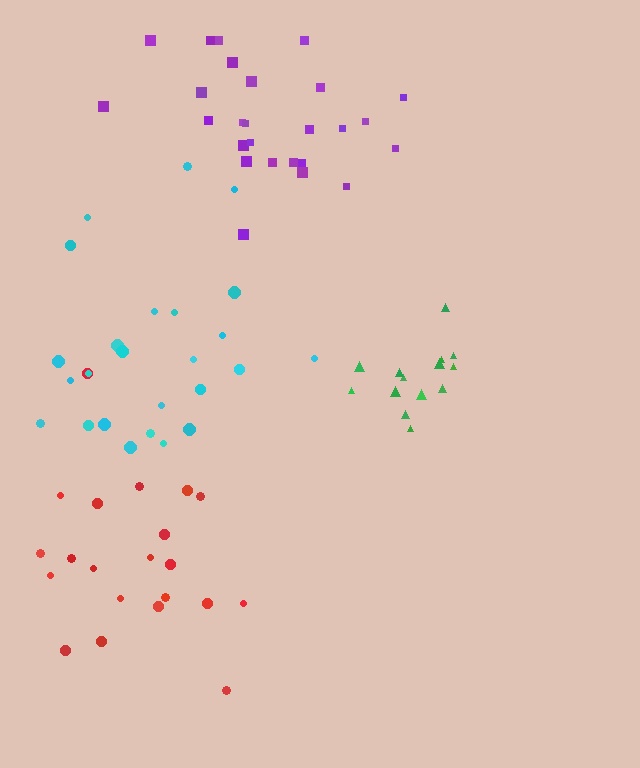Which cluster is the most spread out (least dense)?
Red.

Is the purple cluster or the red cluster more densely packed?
Purple.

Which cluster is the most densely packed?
Green.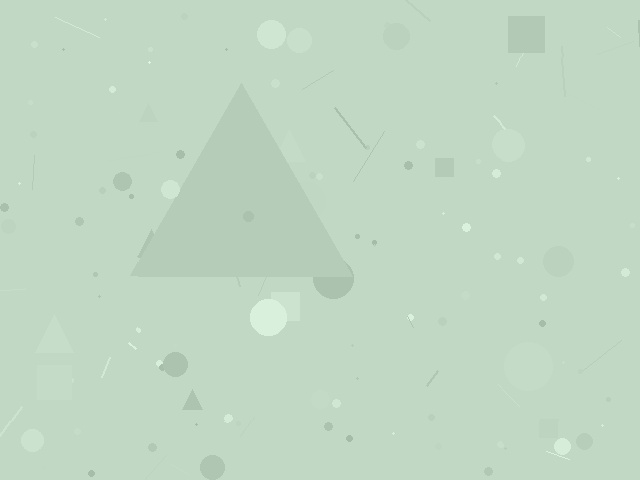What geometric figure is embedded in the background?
A triangle is embedded in the background.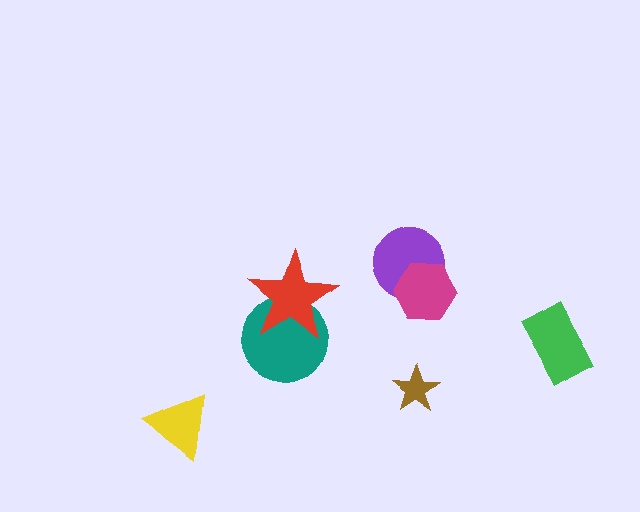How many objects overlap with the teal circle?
1 object overlaps with the teal circle.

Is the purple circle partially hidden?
Yes, it is partially covered by another shape.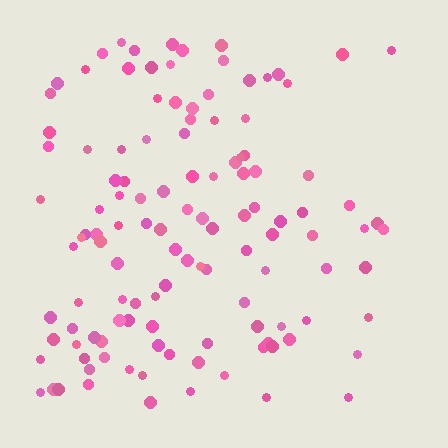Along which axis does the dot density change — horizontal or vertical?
Horizontal.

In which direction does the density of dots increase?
From right to left, with the left side densest.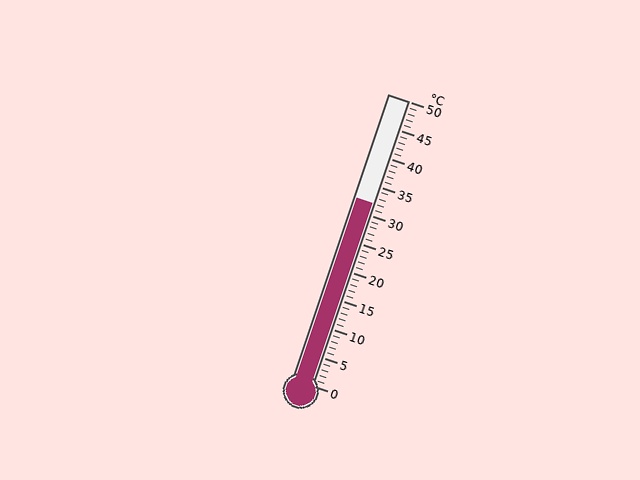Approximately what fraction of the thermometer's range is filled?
The thermometer is filled to approximately 65% of its range.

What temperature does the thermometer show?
The thermometer shows approximately 32°C.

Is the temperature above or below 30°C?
The temperature is above 30°C.